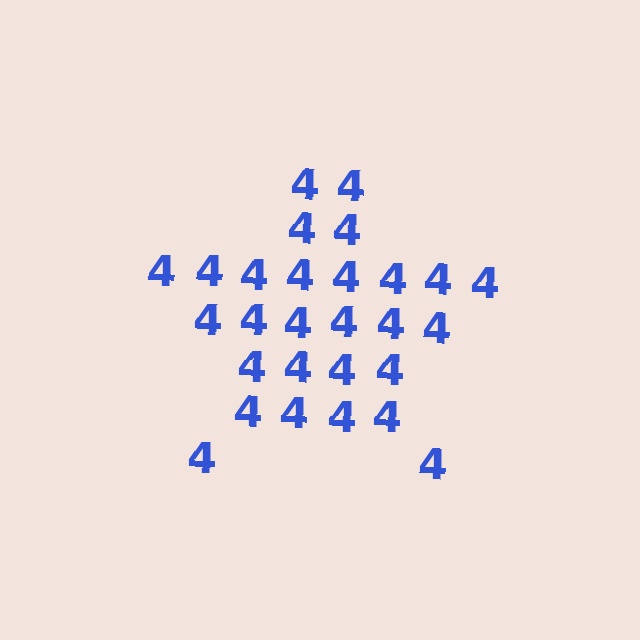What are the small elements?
The small elements are digit 4's.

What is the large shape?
The large shape is a star.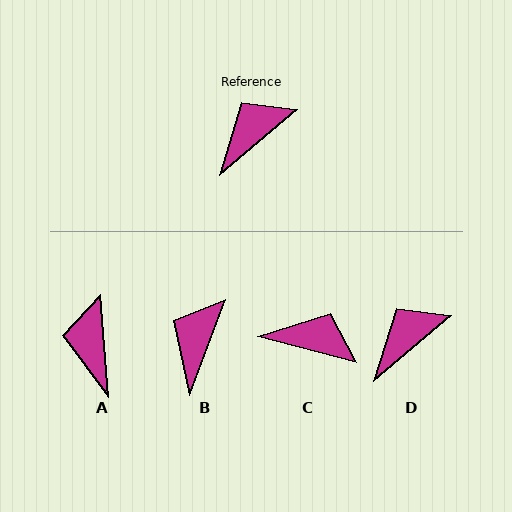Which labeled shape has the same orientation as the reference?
D.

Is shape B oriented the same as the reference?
No, it is off by about 29 degrees.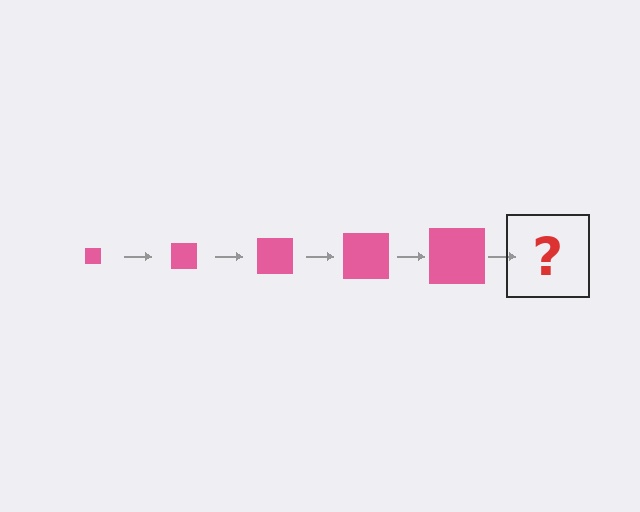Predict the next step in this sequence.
The next step is a pink square, larger than the previous one.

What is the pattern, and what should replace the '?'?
The pattern is that the square gets progressively larger each step. The '?' should be a pink square, larger than the previous one.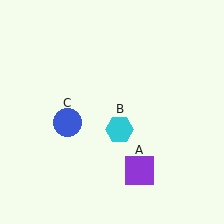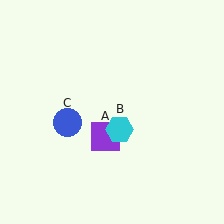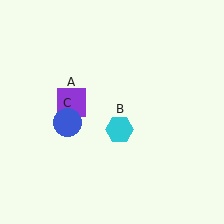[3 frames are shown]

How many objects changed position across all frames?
1 object changed position: purple square (object A).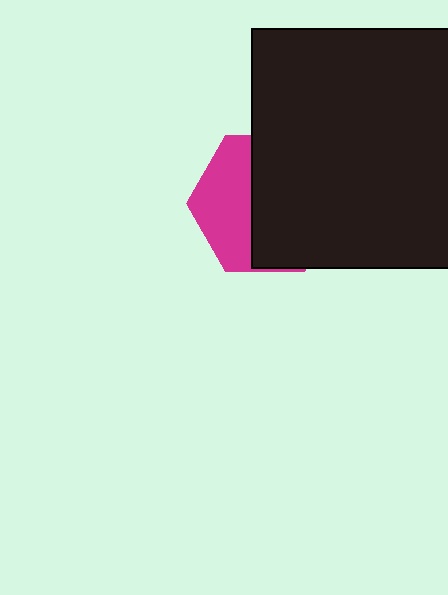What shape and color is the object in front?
The object in front is a black rectangle.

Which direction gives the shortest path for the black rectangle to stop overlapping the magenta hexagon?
Moving right gives the shortest separation.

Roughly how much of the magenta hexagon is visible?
A small part of it is visible (roughly 39%).